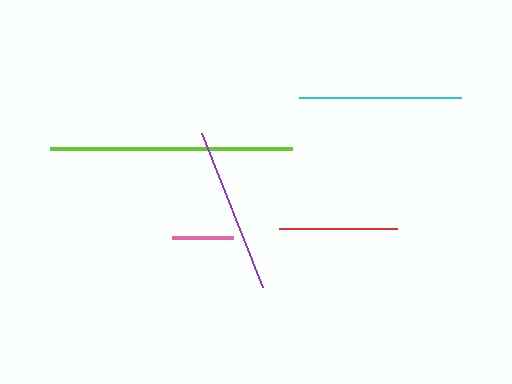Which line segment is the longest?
The lime line is the longest at approximately 242 pixels.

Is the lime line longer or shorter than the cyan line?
The lime line is longer than the cyan line.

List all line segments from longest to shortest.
From longest to shortest: lime, purple, cyan, red, pink.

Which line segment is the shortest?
The pink line is the shortest at approximately 60 pixels.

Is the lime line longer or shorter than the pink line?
The lime line is longer than the pink line.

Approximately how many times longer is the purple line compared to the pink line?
The purple line is approximately 2.7 times the length of the pink line.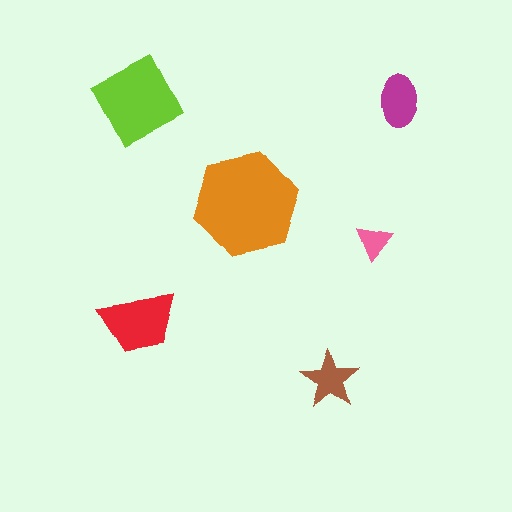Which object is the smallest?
The pink triangle.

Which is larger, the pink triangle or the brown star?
The brown star.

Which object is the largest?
The orange hexagon.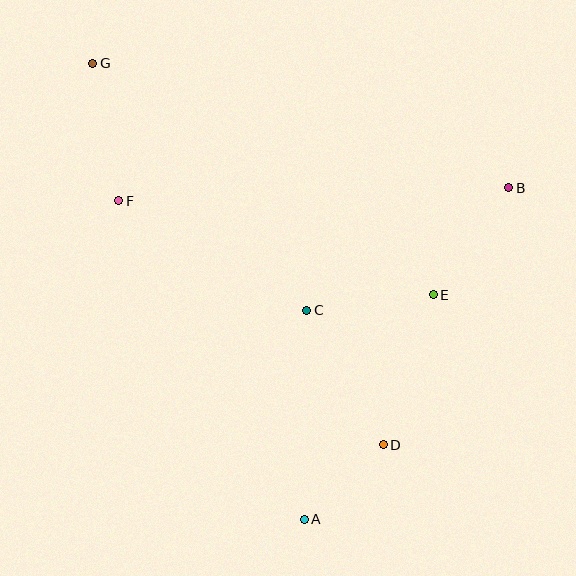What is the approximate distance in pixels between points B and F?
The distance between B and F is approximately 390 pixels.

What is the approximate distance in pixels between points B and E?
The distance between B and E is approximately 131 pixels.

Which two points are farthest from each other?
Points A and G are farthest from each other.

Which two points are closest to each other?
Points A and D are closest to each other.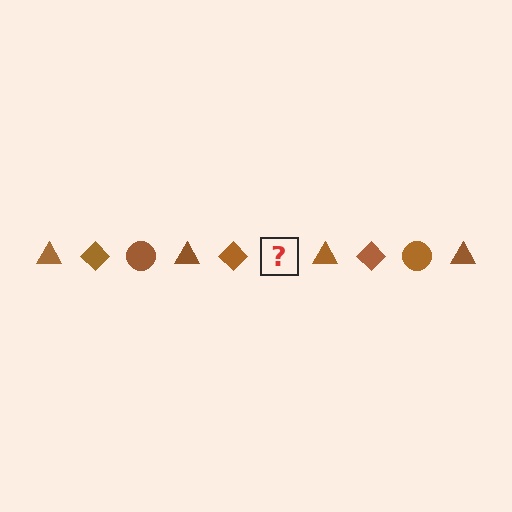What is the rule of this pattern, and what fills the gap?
The rule is that the pattern cycles through triangle, diamond, circle shapes in brown. The gap should be filled with a brown circle.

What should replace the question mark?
The question mark should be replaced with a brown circle.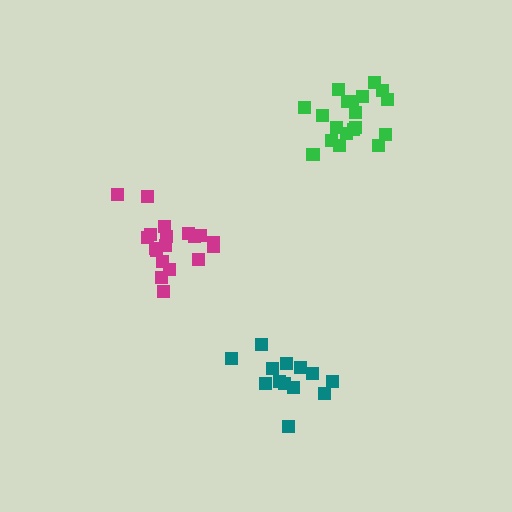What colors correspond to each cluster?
The clusters are colored: green, magenta, teal.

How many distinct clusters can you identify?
There are 3 distinct clusters.